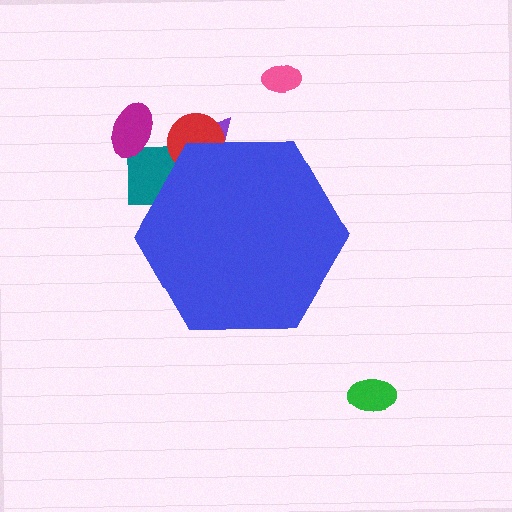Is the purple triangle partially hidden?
Yes, the purple triangle is partially hidden behind the blue hexagon.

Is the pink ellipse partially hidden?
No, the pink ellipse is fully visible.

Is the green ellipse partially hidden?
No, the green ellipse is fully visible.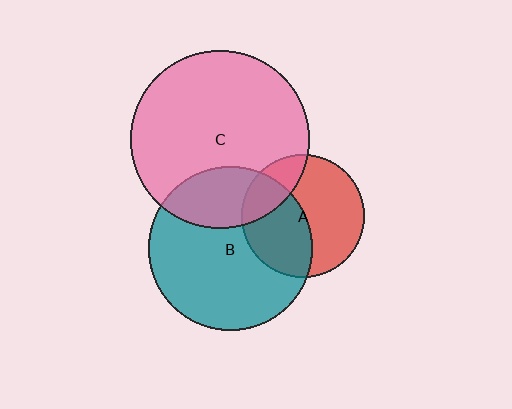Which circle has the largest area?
Circle C (pink).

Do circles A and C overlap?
Yes.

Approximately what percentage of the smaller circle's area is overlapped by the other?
Approximately 20%.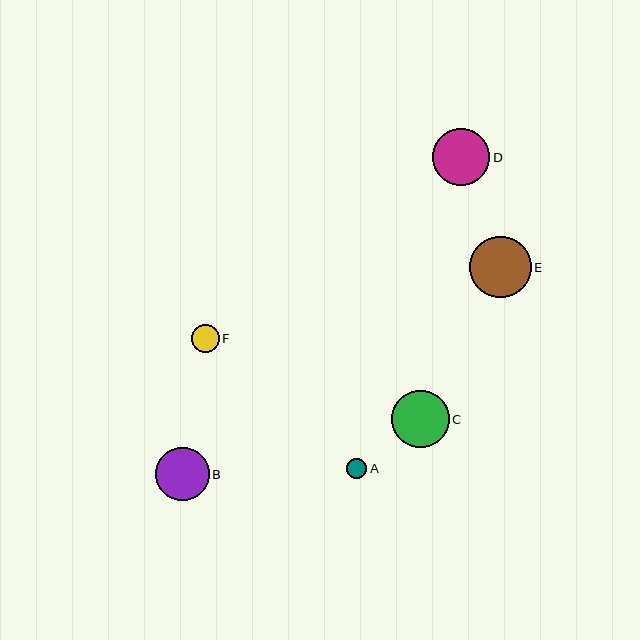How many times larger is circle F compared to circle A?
Circle F is approximately 1.4 times the size of circle A.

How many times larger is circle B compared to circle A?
Circle B is approximately 2.6 times the size of circle A.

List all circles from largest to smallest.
From largest to smallest: E, C, D, B, F, A.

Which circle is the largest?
Circle E is the largest with a size of approximately 61 pixels.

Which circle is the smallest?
Circle A is the smallest with a size of approximately 20 pixels.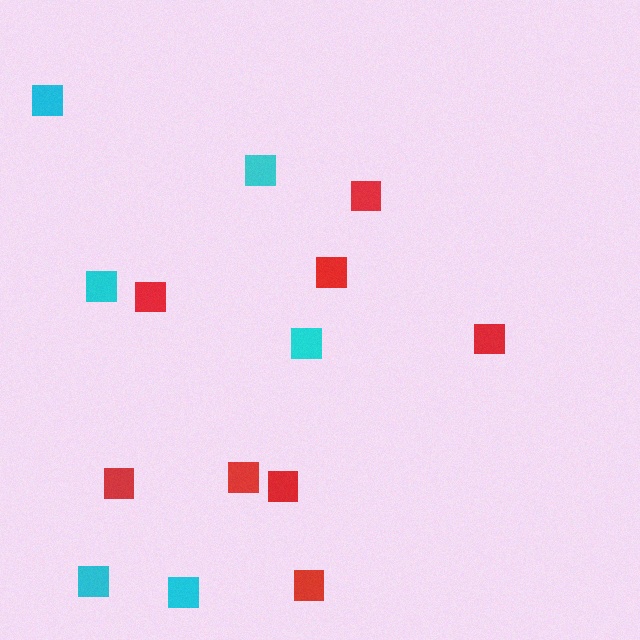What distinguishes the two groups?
There are 2 groups: one group of red squares (8) and one group of cyan squares (6).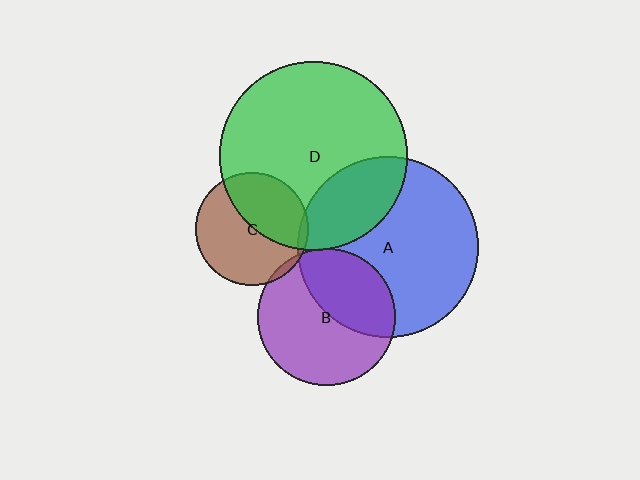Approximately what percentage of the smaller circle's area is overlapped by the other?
Approximately 25%.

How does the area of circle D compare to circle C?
Approximately 2.8 times.